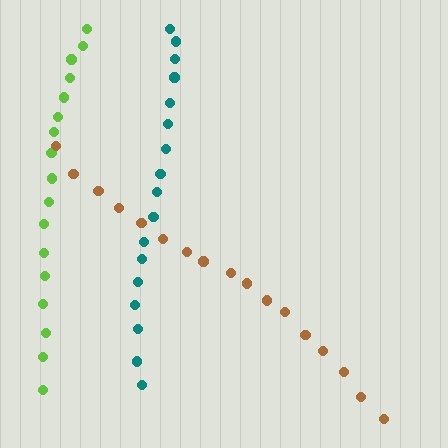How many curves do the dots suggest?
There are 3 distinct paths.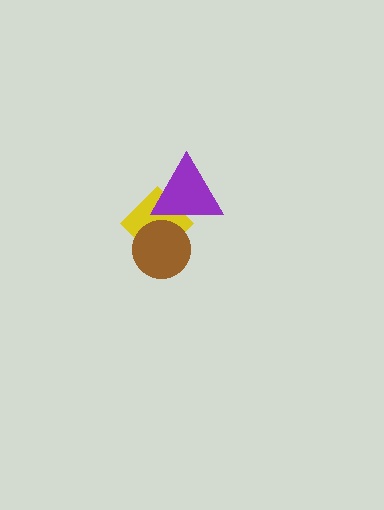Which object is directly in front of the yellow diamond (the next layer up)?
The purple triangle is directly in front of the yellow diamond.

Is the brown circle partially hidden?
No, no other shape covers it.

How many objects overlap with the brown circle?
2 objects overlap with the brown circle.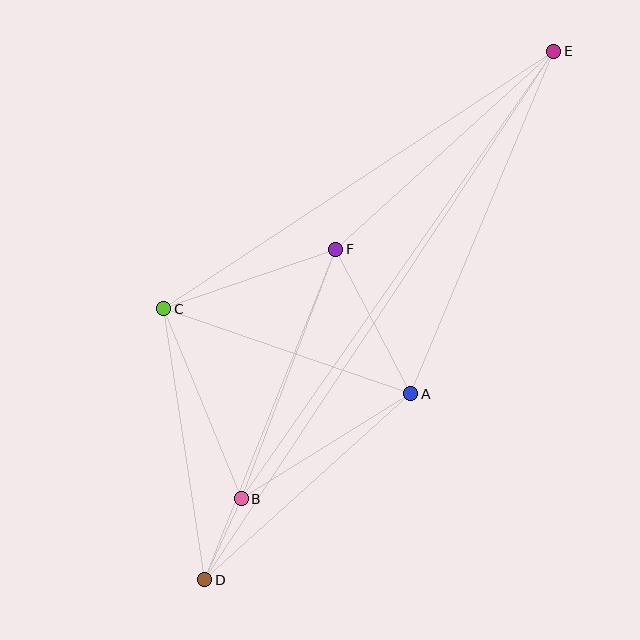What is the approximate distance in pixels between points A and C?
The distance between A and C is approximately 261 pixels.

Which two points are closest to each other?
Points B and D are closest to each other.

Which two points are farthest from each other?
Points D and E are farthest from each other.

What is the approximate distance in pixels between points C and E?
The distance between C and E is approximately 467 pixels.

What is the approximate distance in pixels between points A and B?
The distance between A and B is approximately 199 pixels.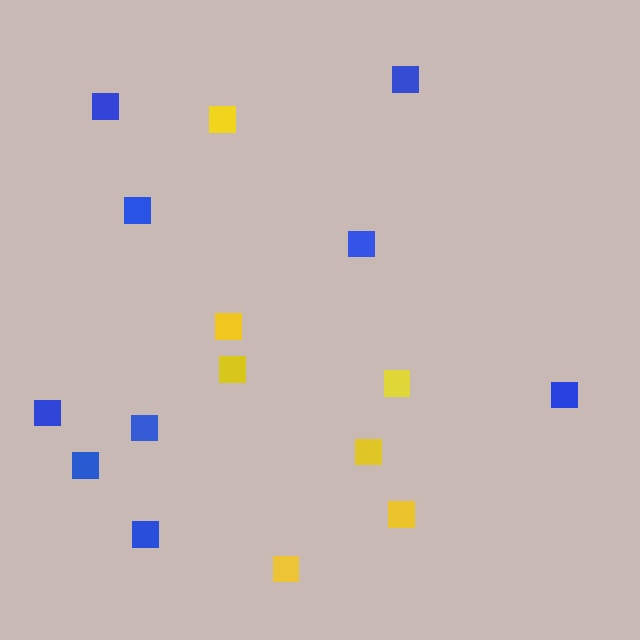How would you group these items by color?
There are 2 groups: one group of blue squares (9) and one group of yellow squares (7).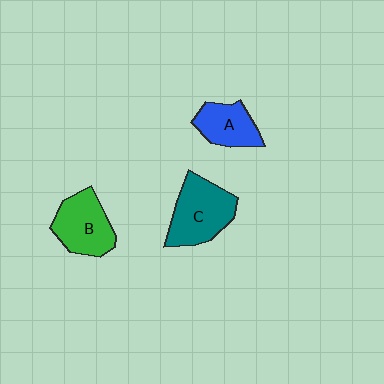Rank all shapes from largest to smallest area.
From largest to smallest: C (teal), B (green), A (blue).